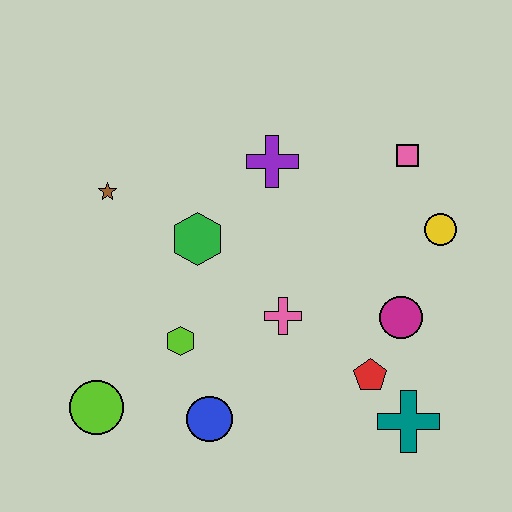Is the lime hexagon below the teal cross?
No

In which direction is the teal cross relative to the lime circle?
The teal cross is to the right of the lime circle.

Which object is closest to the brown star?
The green hexagon is closest to the brown star.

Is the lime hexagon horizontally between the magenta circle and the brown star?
Yes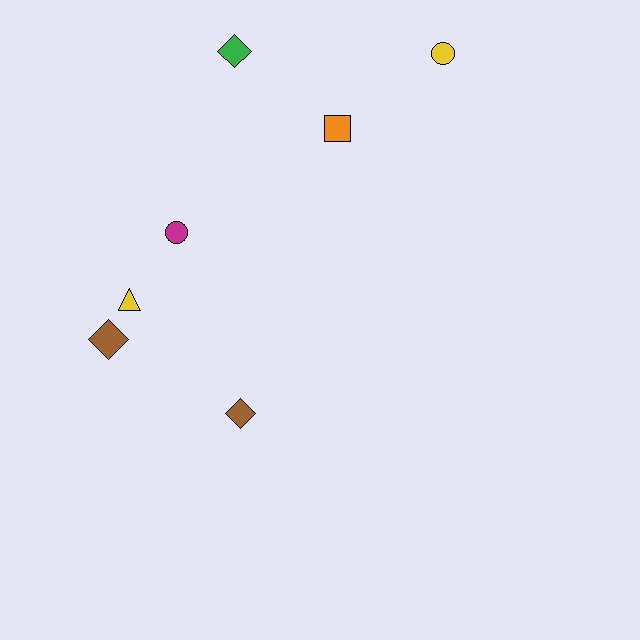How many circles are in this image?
There are 2 circles.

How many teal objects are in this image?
There are no teal objects.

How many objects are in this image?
There are 7 objects.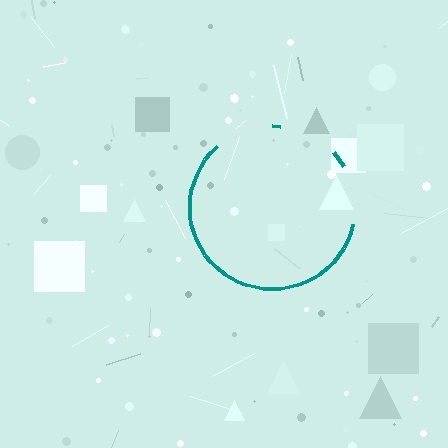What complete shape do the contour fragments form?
The contour fragments form a circle.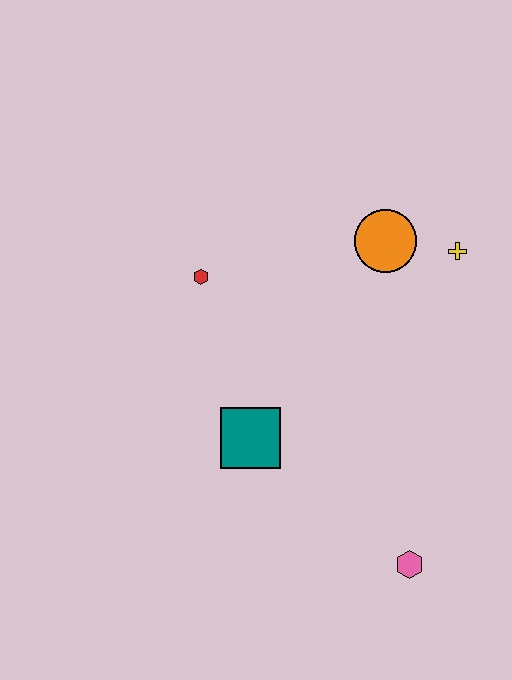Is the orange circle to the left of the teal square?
No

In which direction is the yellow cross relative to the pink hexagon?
The yellow cross is above the pink hexagon.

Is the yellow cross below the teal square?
No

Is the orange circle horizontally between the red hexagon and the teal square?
No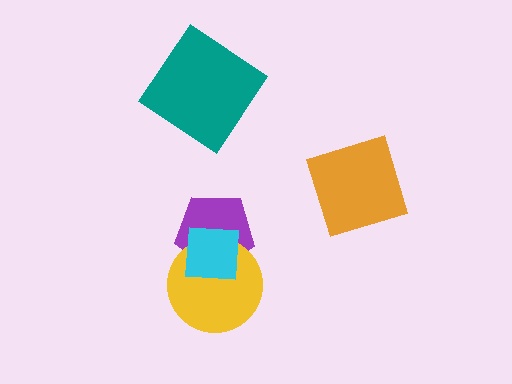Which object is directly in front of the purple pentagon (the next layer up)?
The yellow circle is directly in front of the purple pentagon.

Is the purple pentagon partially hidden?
Yes, it is partially covered by another shape.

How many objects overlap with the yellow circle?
2 objects overlap with the yellow circle.